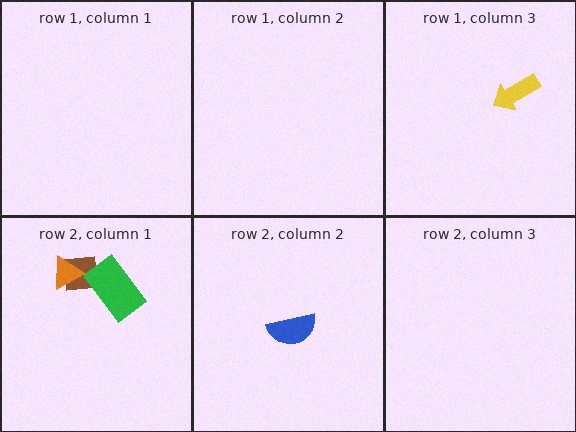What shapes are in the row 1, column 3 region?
The yellow arrow.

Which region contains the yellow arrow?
The row 1, column 3 region.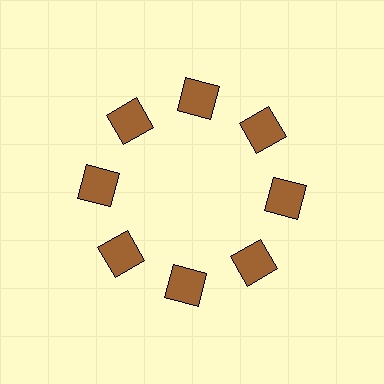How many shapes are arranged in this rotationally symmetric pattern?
There are 8 shapes, arranged in 8 groups of 1.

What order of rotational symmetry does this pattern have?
This pattern has 8-fold rotational symmetry.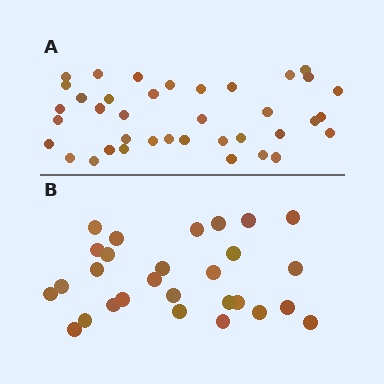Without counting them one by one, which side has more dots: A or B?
Region A (the top region) has more dots.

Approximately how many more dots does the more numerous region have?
Region A has roughly 10 or so more dots than region B.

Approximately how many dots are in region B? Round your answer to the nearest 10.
About 30 dots. (The exact count is 28, which rounds to 30.)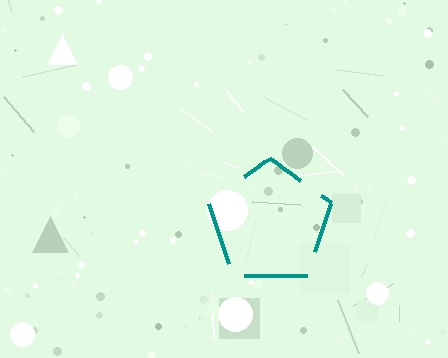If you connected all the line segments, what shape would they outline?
They would outline a pentagon.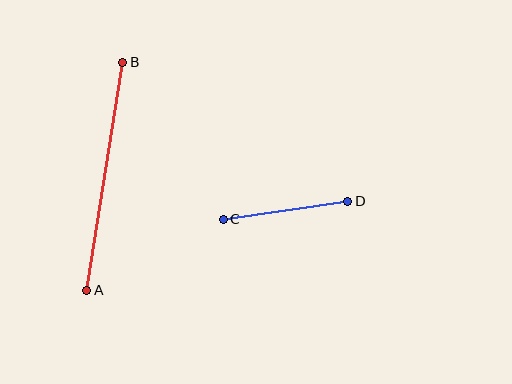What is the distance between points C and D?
The distance is approximately 125 pixels.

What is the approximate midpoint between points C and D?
The midpoint is at approximately (286, 210) pixels.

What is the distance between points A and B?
The distance is approximately 231 pixels.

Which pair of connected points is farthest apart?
Points A and B are farthest apart.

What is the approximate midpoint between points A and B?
The midpoint is at approximately (105, 176) pixels.